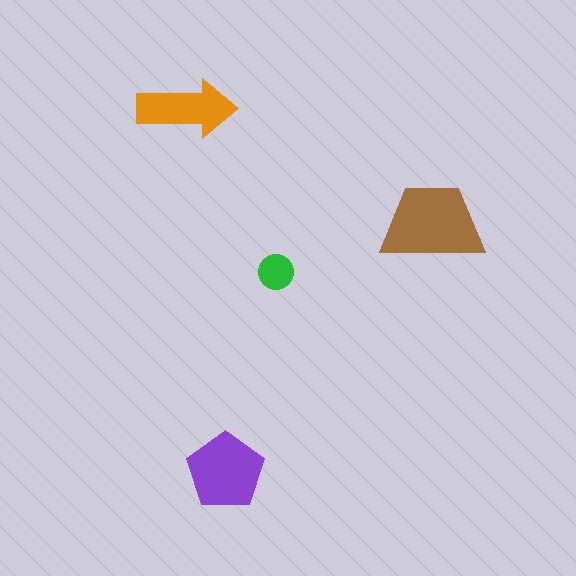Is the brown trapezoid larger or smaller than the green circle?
Larger.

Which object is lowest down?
The purple pentagon is bottommost.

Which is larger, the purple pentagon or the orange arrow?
The purple pentagon.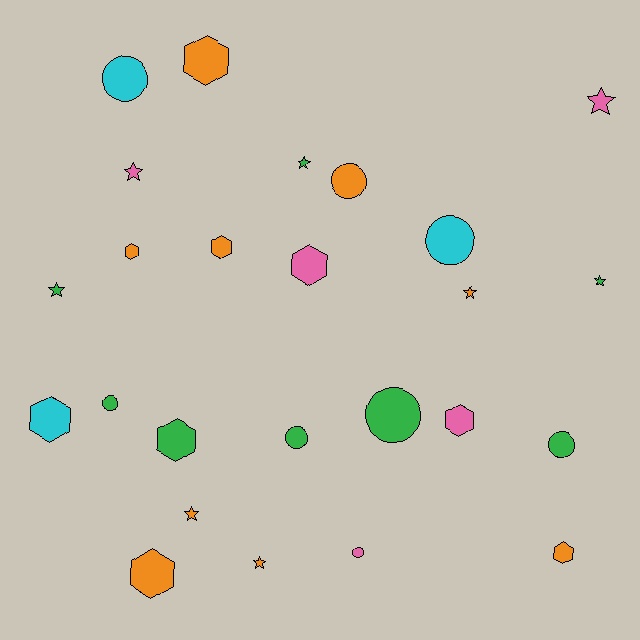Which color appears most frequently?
Orange, with 9 objects.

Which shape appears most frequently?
Hexagon, with 9 objects.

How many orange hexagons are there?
There are 5 orange hexagons.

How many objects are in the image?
There are 25 objects.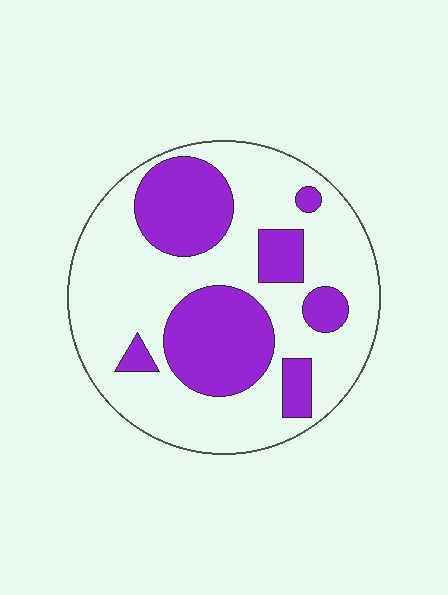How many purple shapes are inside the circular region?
7.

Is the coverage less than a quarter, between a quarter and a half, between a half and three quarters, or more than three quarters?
Between a quarter and a half.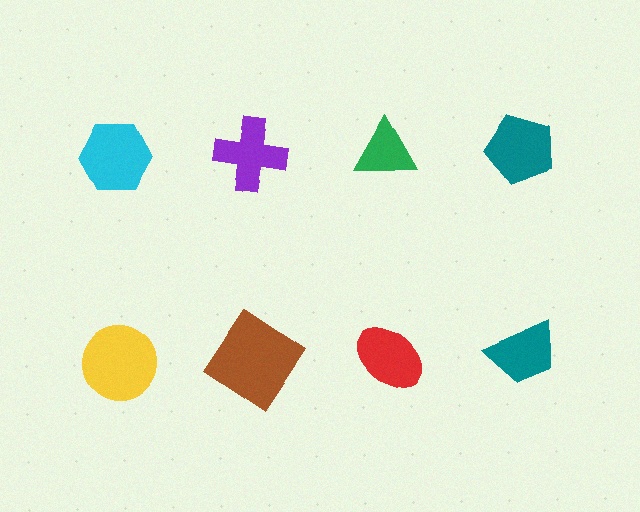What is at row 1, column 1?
A cyan hexagon.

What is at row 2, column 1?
A yellow circle.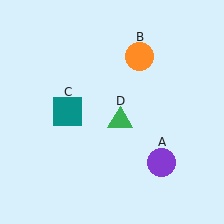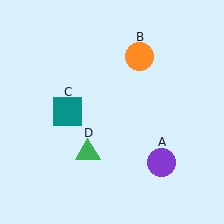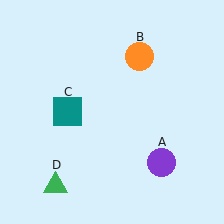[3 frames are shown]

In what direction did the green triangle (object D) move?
The green triangle (object D) moved down and to the left.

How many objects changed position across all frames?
1 object changed position: green triangle (object D).